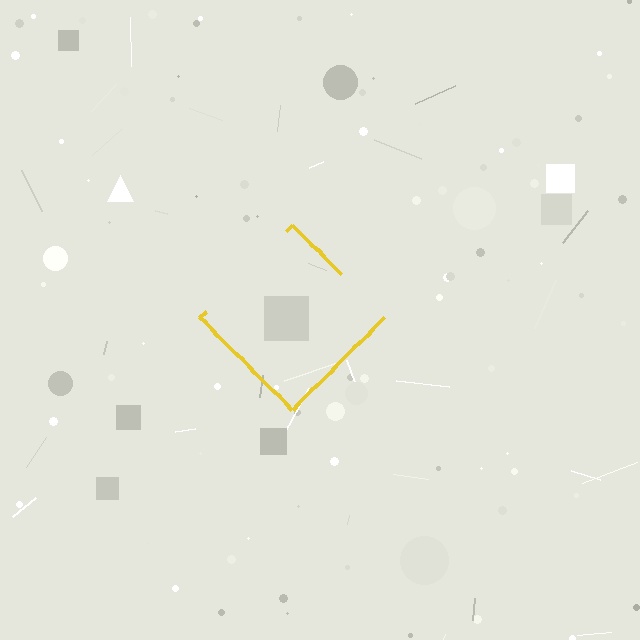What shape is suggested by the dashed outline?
The dashed outline suggests a diamond.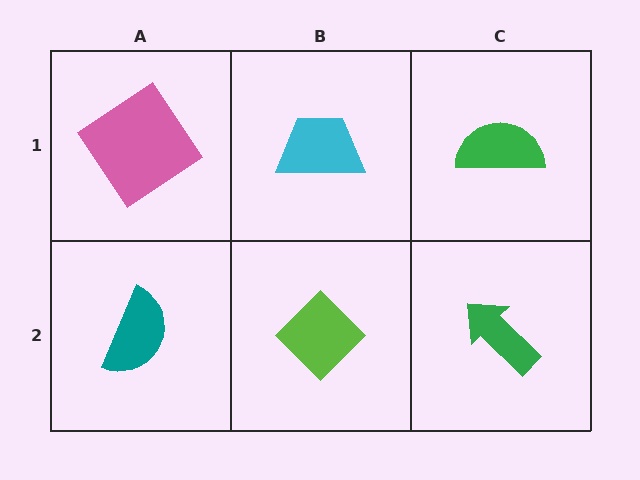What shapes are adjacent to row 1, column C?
A green arrow (row 2, column C), a cyan trapezoid (row 1, column B).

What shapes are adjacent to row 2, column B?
A cyan trapezoid (row 1, column B), a teal semicircle (row 2, column A), a green arrow (row 2, column C).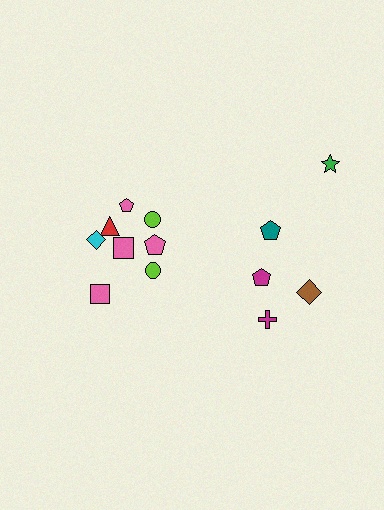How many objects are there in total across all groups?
There are 13 objects.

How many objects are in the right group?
There are 5 objects.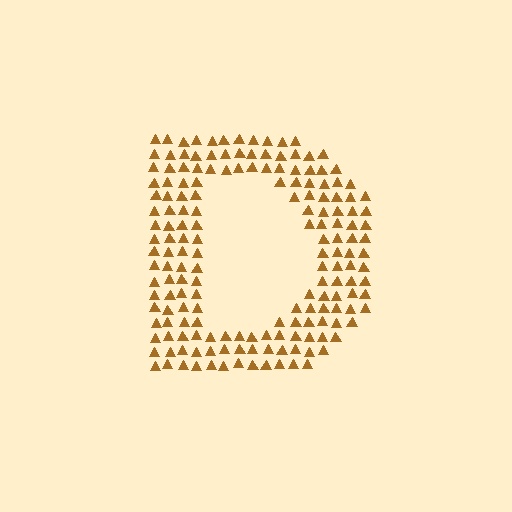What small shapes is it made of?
It is made of small triangles.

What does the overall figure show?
The overall figure shows the letter D.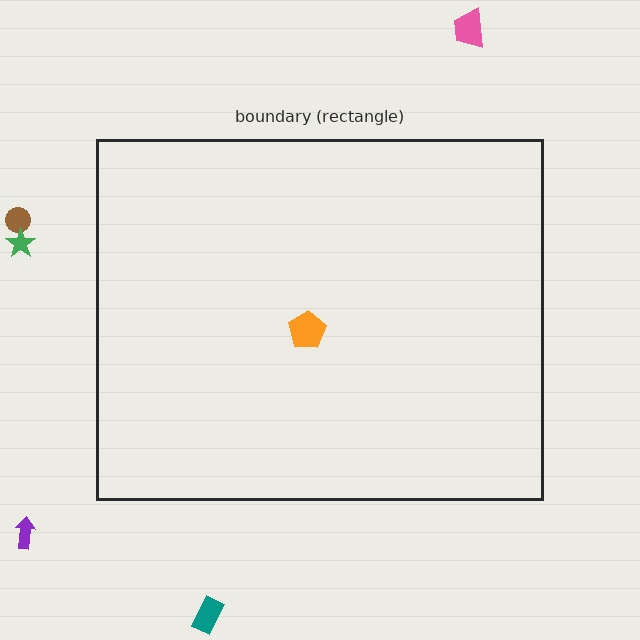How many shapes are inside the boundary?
1 inside, 5 outside.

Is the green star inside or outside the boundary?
Outside.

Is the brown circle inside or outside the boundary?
Outside.